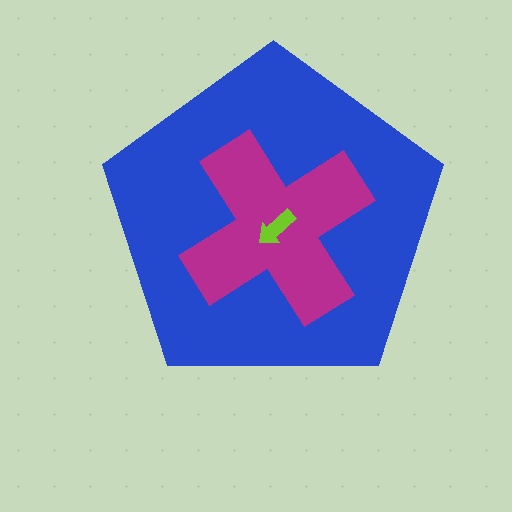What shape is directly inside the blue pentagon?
The magenta cross.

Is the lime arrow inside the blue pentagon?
Yes.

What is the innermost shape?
The lime arrow.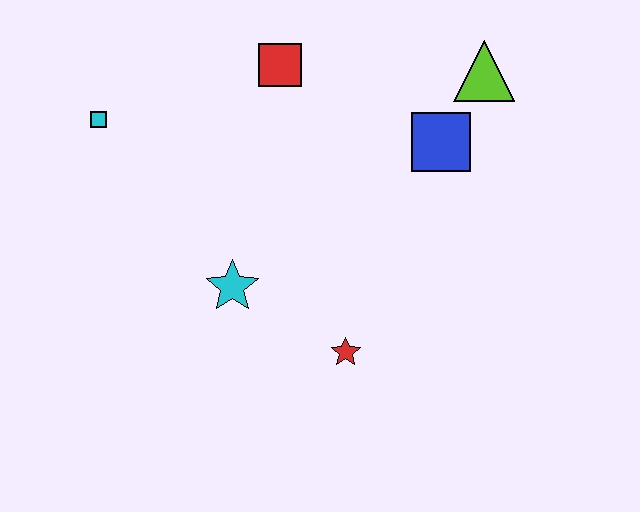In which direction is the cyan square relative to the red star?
The cyan square is to the left of the red star.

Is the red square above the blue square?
Yes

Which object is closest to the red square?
The blue square is closest to the red square.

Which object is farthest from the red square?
The red star is farthest from the red square.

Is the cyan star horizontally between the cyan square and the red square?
Yes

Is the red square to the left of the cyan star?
No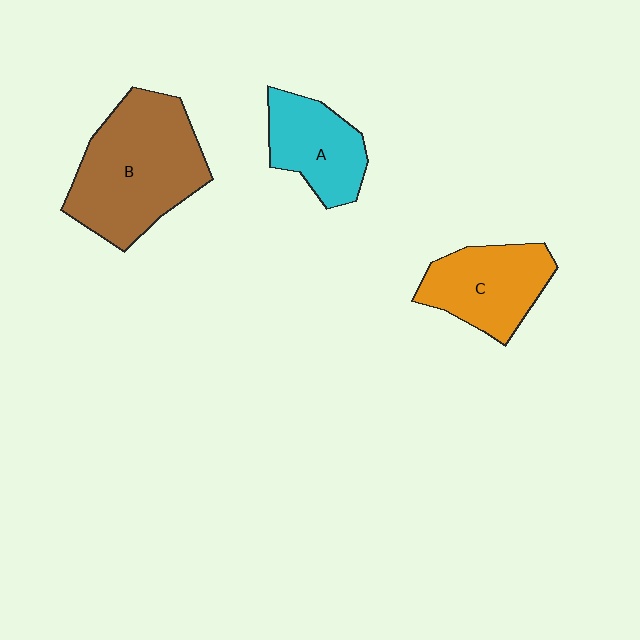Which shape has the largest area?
Shape B (brown).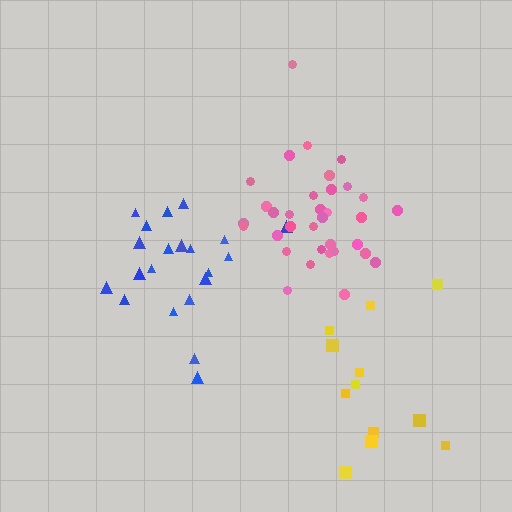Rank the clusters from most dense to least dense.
pink, blue, yellow.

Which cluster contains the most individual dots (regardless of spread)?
Pink (34).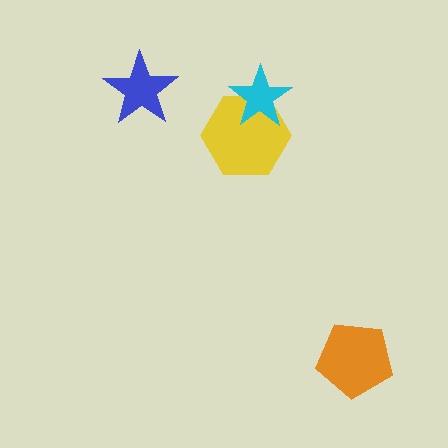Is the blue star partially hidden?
No, no other shape covers it.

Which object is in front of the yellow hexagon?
The cyan star is in front of the yellow hexagon.